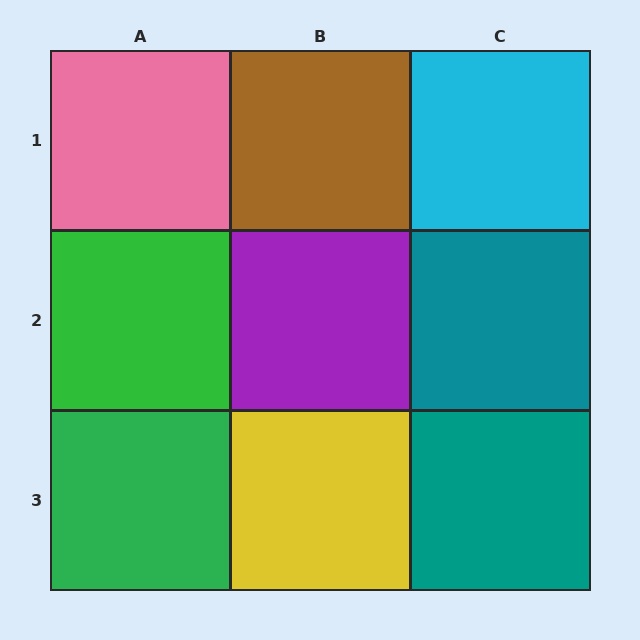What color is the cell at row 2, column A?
Green.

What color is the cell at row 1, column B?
Brown.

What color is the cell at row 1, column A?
Pink.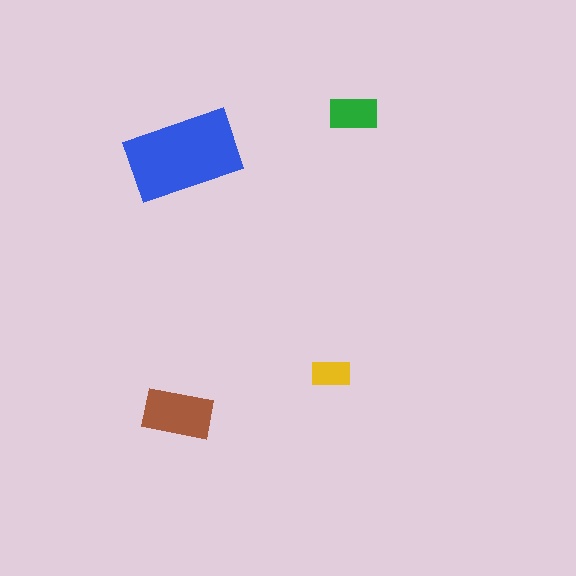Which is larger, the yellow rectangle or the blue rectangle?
The blue one.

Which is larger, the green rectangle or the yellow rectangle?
The green one.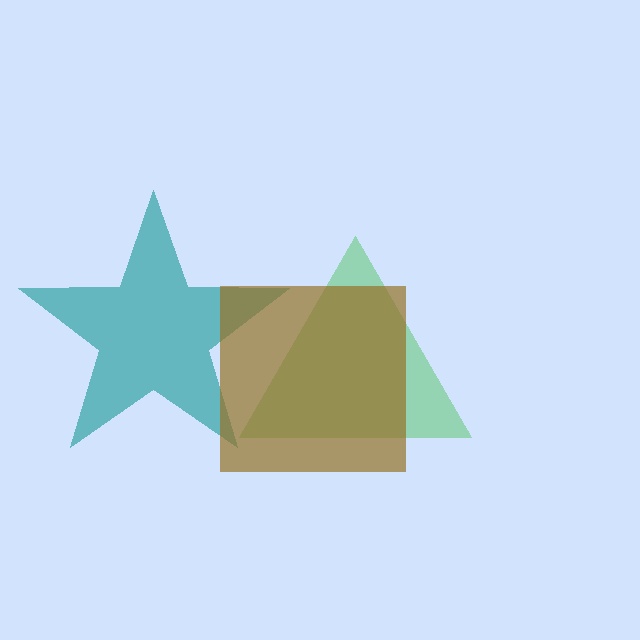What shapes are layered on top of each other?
The layered shapes are: a teal star, a green triangle, a brown square.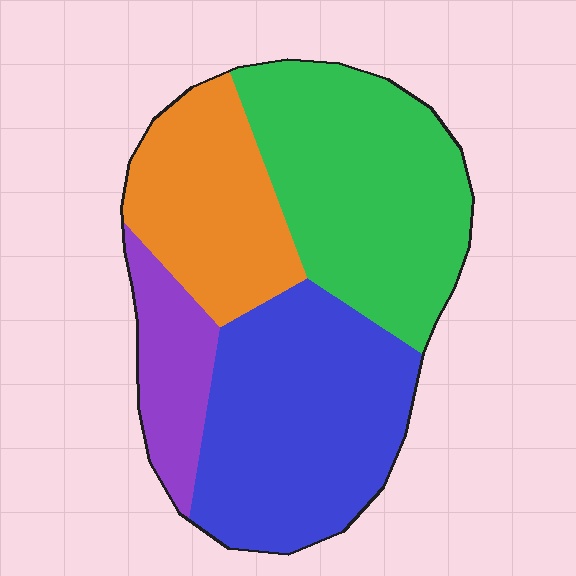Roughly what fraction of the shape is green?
Green covers around 35% of the shape.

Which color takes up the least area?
Purple, at roughly 10%.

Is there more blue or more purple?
Blue.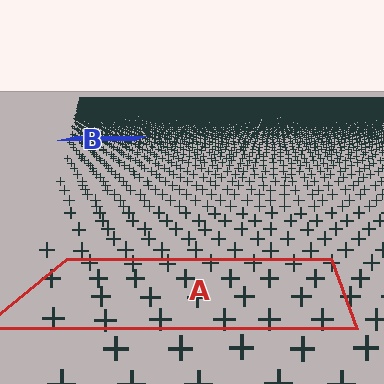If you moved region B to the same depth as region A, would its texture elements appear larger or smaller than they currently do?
They would appear larger. At a closer depth, the same texture elements are projected at a bigger on-screen size.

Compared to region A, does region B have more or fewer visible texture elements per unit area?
Region B has more texture elements per unit area — they are packed more densely because it is farther away.